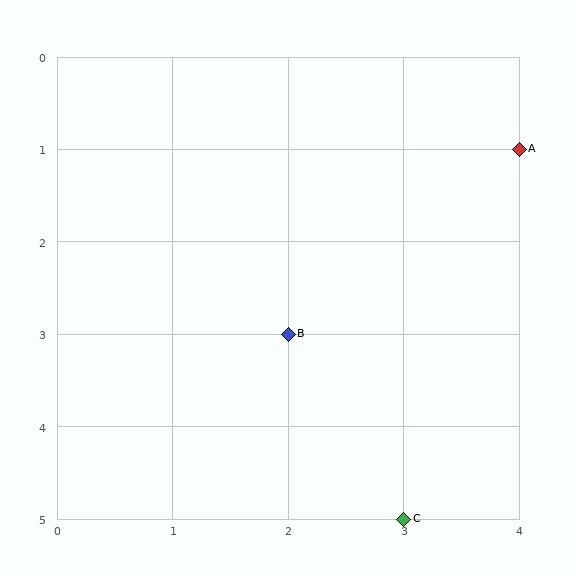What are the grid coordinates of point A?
Point A is at grid coordinates (4, 1).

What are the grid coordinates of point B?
Point B is at grid coordinates (2, 3).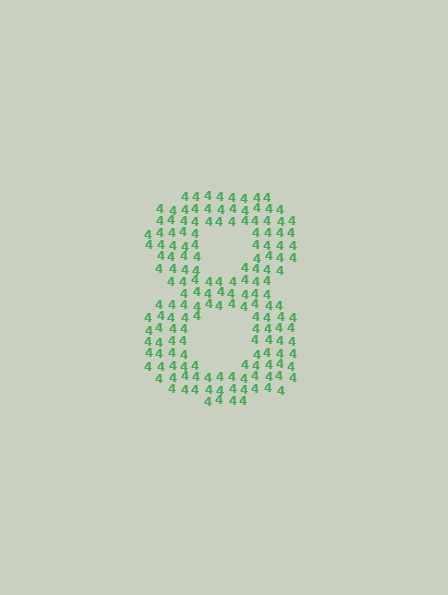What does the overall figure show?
The overall figure shows the digit 8.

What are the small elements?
The small elements are digit 4's.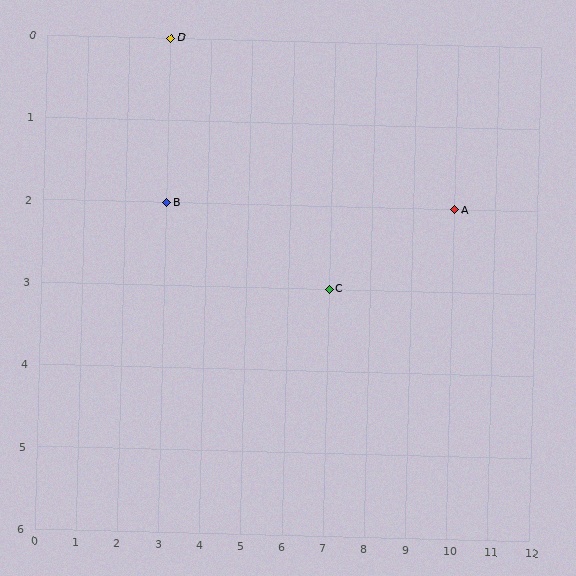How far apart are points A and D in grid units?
Points A and D are 7 columns and 2 rows apart (about 7.3 grid units diagonally).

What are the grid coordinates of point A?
Point A is at grid coordinates (10, 2).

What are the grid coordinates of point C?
Point C is at grid coordinates (7, 3).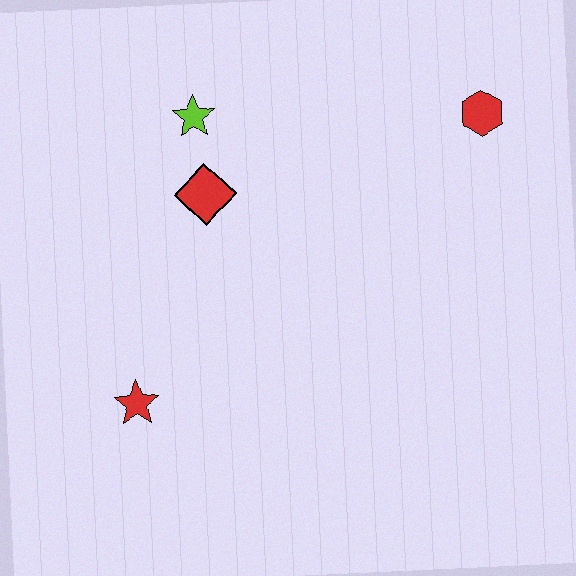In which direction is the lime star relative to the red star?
The lime star is above the red star.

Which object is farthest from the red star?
The red hexagon is farthest from the red star.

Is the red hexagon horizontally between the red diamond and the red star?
No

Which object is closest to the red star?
The red diamond is closest to the red star.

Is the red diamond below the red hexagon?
Yes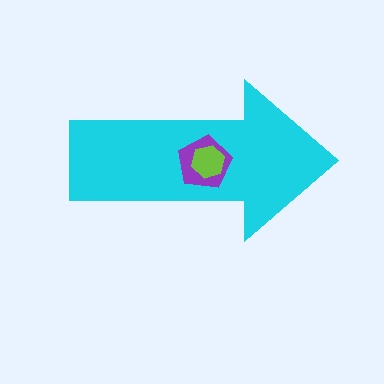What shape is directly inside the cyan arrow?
The purple pentagon.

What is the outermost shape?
The cyan arrow.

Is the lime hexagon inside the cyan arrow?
Yes.